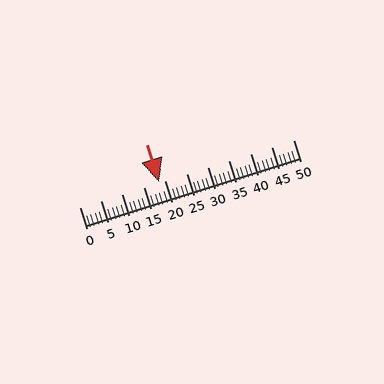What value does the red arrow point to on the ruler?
The red arrow points to approximately 19.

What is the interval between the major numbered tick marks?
The major tick marks are spaced 5 units apart.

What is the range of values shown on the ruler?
The ruler shows values from 0 to 50.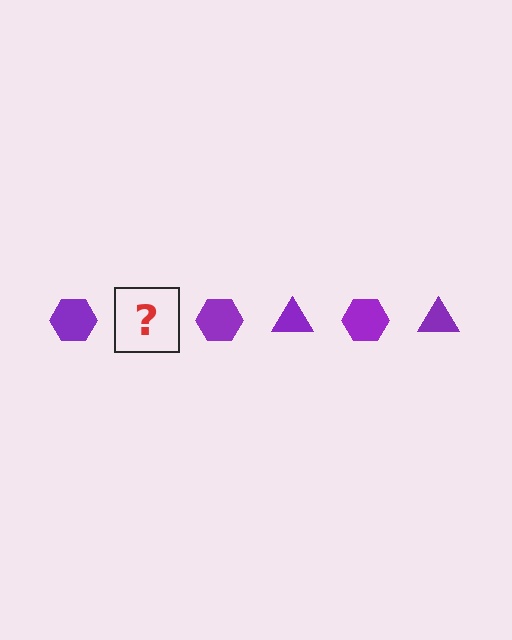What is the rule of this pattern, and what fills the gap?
The rule is that the pattern cycles through hexagon, triangle shapes in purple. The gap should be filled with a purple triangle.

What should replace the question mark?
The question mark should be replaced with a purple triangle.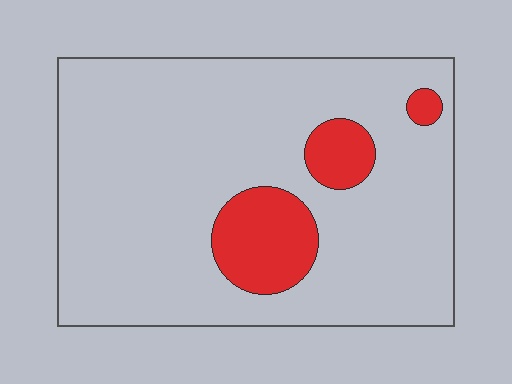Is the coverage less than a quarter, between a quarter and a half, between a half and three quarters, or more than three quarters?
Less than a quarter.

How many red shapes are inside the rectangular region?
3.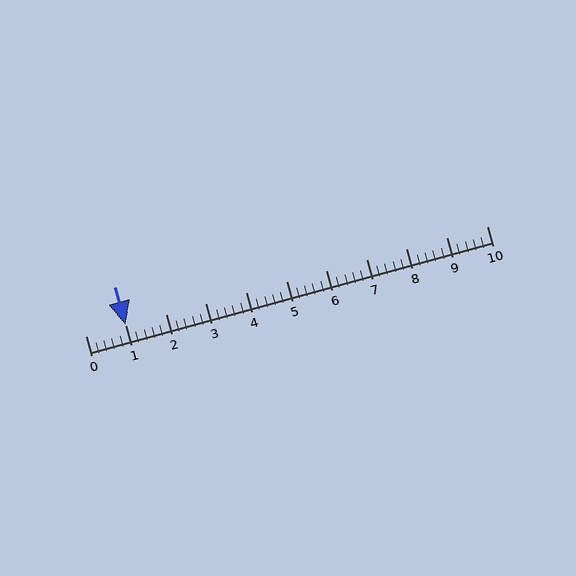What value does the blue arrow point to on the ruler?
The blue arrow points to approximately 1.0.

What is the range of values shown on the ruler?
The ruler shows values from 0 to 10.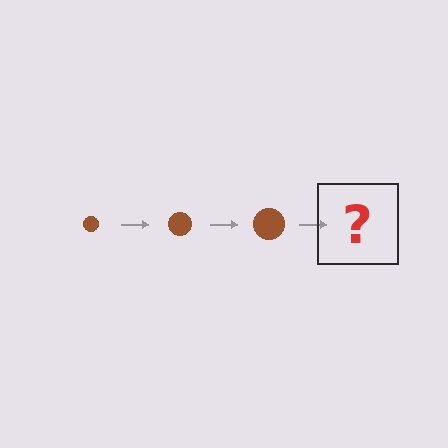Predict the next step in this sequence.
The next step is a brown circle, larger than the previous one.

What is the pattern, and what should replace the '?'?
The pattern is that the circle gets progressively larger each step. The '?' should be a brown circle, larger than the previous one.